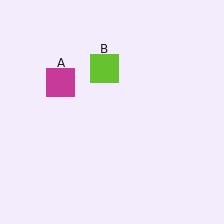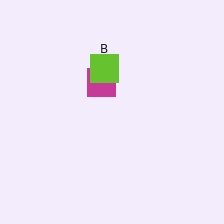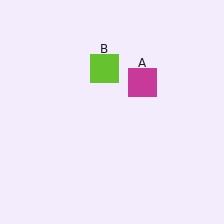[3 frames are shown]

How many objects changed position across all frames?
1 object changed position: magenta square (object A).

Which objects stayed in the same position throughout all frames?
Lime square (object B) remained stationary.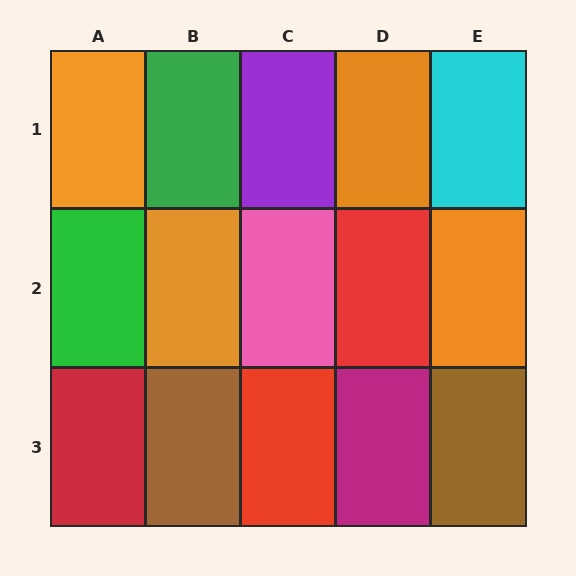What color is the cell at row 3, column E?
Brown.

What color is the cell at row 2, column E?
Orange.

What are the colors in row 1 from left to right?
Orange, green, purple, orange, cyan.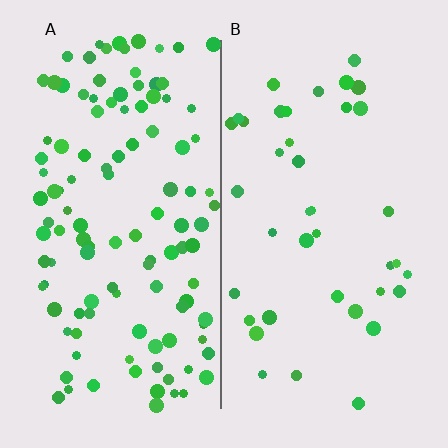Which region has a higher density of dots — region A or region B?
A (the left).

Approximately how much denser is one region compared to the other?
Approximately 2.9× — region A over region B.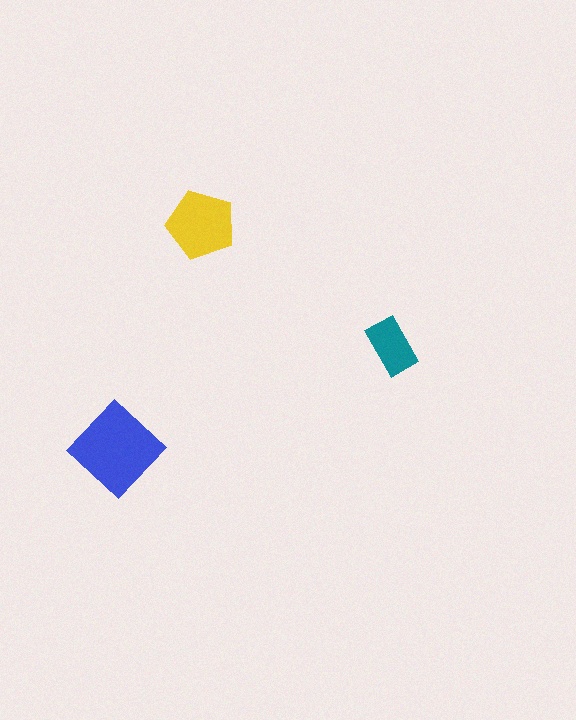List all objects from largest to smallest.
The blue diamond, the yellow pentagon, the teal rectangle.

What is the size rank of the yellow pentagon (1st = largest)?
2nd.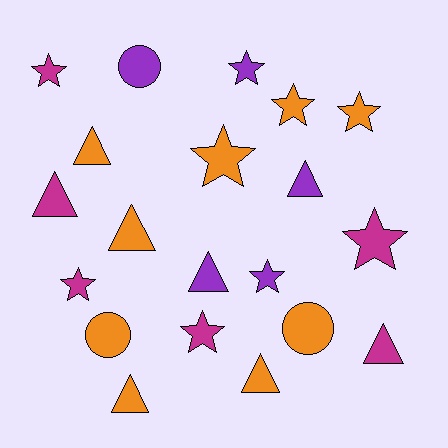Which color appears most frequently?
Orange, with 9 objects.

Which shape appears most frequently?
Star, with 9 objects.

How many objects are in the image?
There are 20 objects.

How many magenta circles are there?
There are no magenta circles.